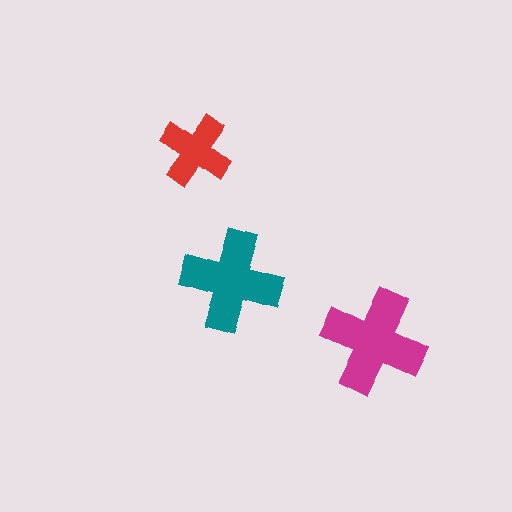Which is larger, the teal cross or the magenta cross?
The magenta one.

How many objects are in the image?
There are 3 objects in the image.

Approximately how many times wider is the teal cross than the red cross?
About 1.5 times wider.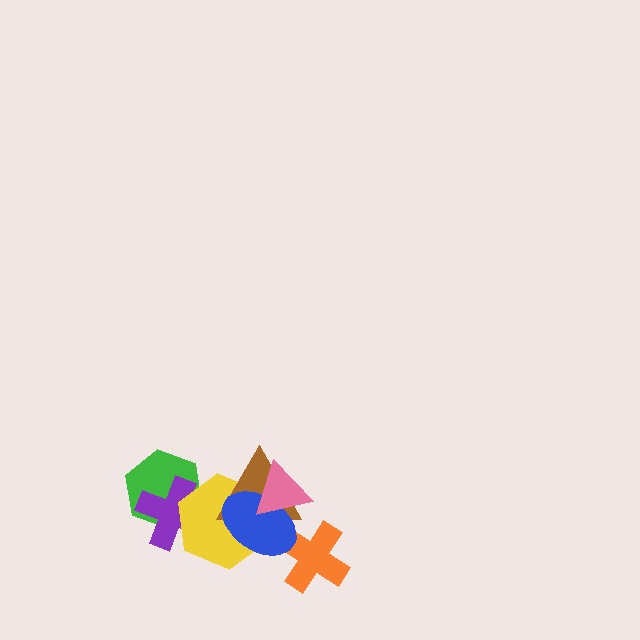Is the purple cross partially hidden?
Yes, it is partially covered by another shape.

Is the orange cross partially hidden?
Yes, it is partially covered by another shape.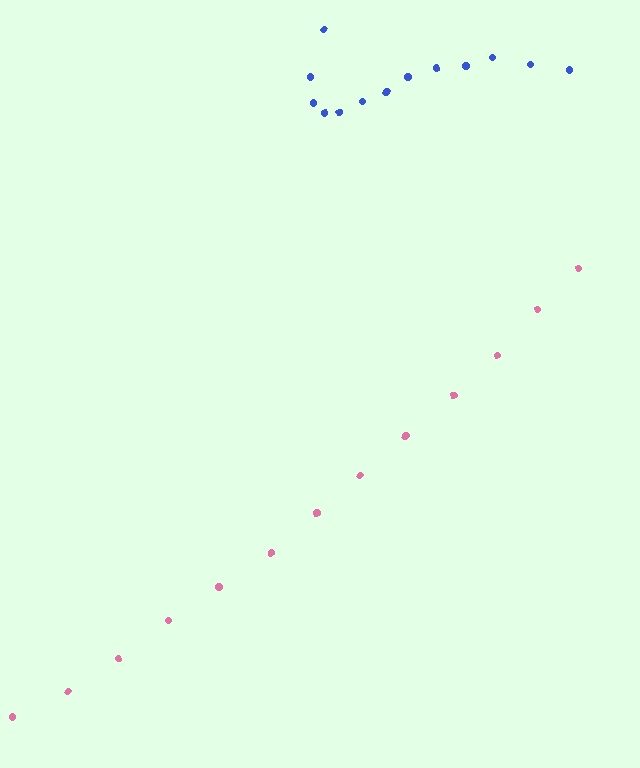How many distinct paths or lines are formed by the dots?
There are 2 distinct paths.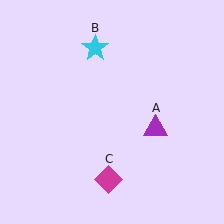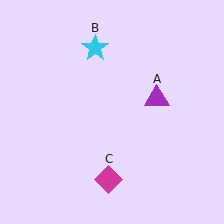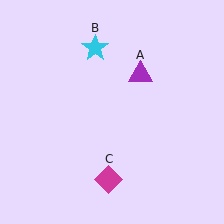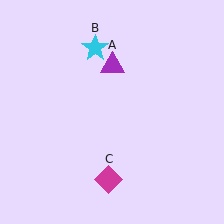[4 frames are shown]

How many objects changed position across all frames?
1 object changed position: purple triangle (object A).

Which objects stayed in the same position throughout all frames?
Cyan star (object B) and magenta diamond (object C) remained stationary.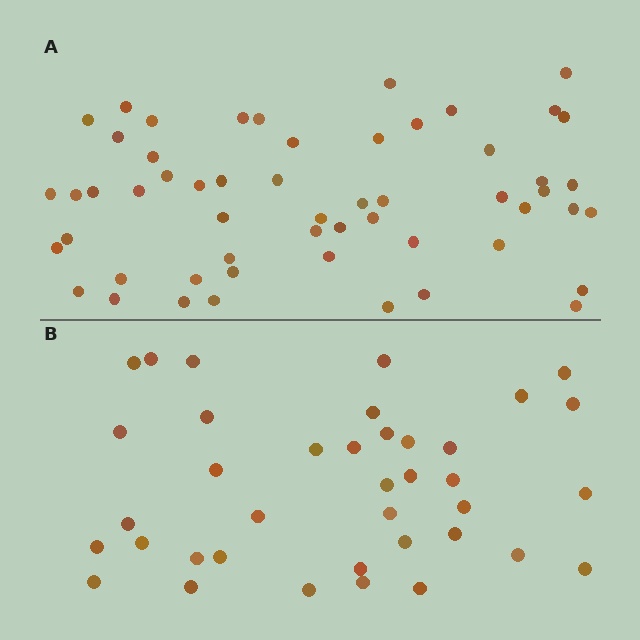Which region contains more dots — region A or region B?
Region A (the top region) has more dots.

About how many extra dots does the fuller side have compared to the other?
Region A has approximately 15 more dots than region B.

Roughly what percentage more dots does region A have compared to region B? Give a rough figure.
About 45% more.